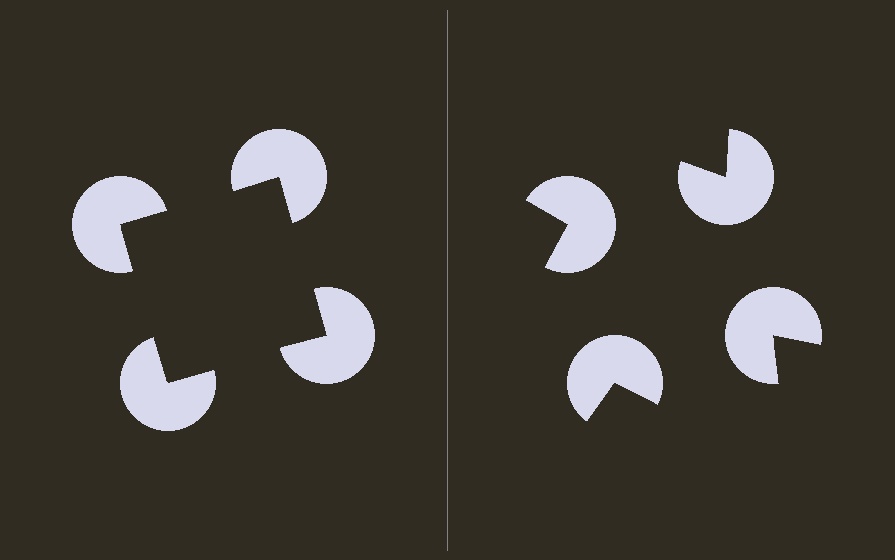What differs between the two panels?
The pac-man discs are positioned identically on both sides; only the wedge orientations differ. On the left they align to a square; on the right they are misaligned.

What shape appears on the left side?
An illusory square.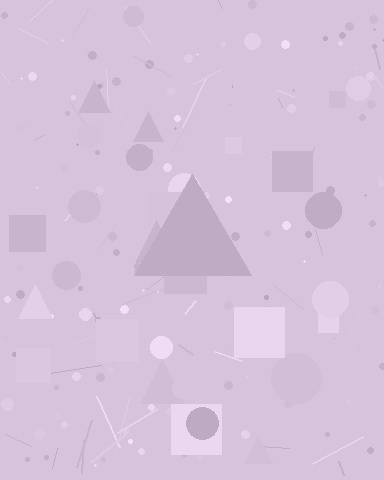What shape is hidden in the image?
A triangle is hidden in the image.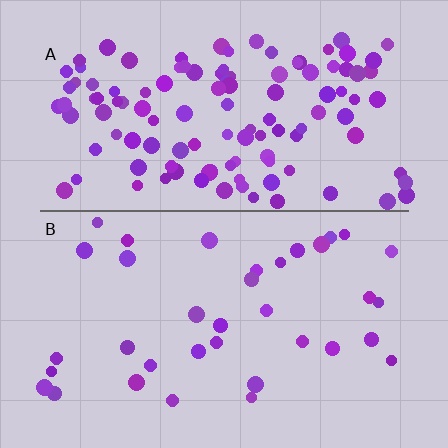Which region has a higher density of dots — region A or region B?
A (the top).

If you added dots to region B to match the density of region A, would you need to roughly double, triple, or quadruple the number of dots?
Approximately triple.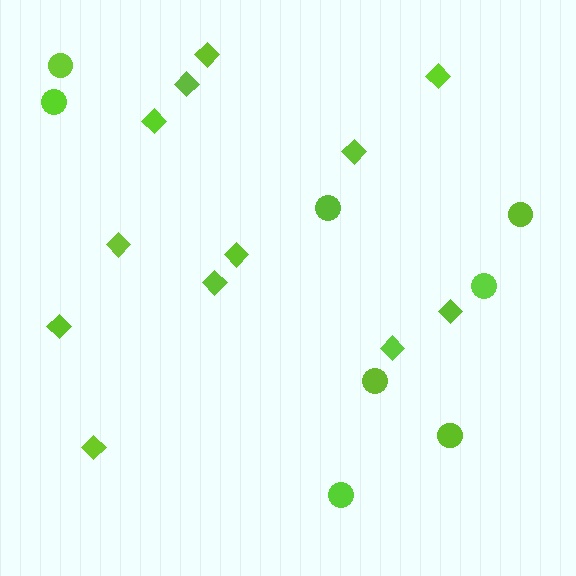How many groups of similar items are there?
There are 2 groups: one group of circles (8) and one group of diamonds (12).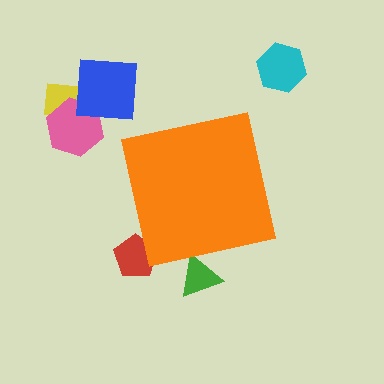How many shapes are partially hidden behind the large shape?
2 shapes are partially hidden.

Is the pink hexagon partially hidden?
No, the pink hexagon is fully visible.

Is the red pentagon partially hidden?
Yes, the red pentagon is partially hidden behind the orange square.